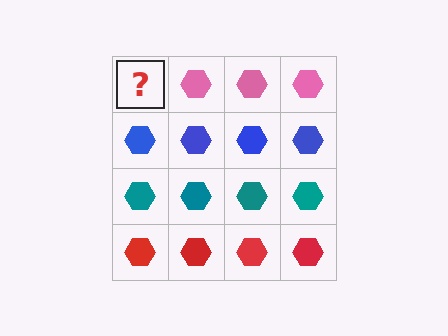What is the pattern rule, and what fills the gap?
The rule is that each row has a consistent color. The gap should be filled with a pink hexagon.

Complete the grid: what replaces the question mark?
The question mark should be replaced with a pink hexagon.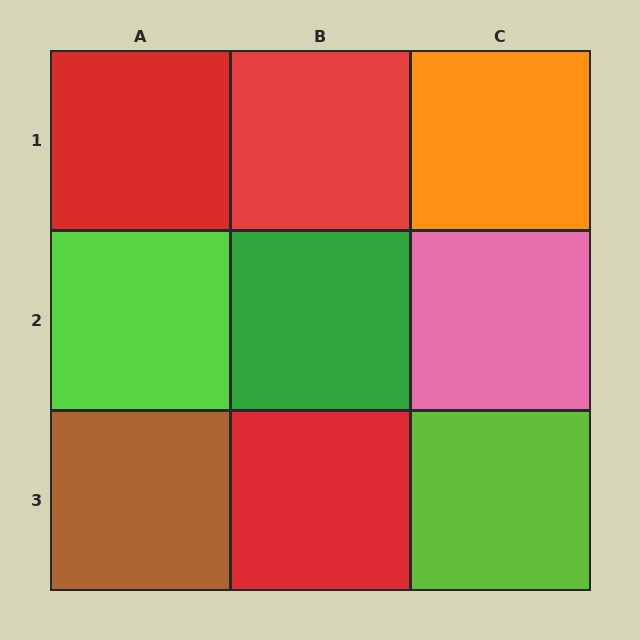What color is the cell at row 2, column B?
Green.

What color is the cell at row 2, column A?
Lime.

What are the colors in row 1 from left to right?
Red, red, orange.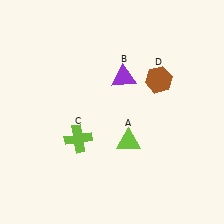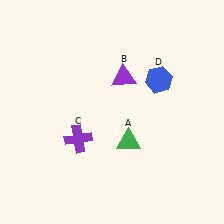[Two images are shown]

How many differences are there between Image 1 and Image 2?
There are 3 differences between the two images.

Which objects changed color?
A changed from lime to green. C changed from lime to purple. D changed from brown to blue.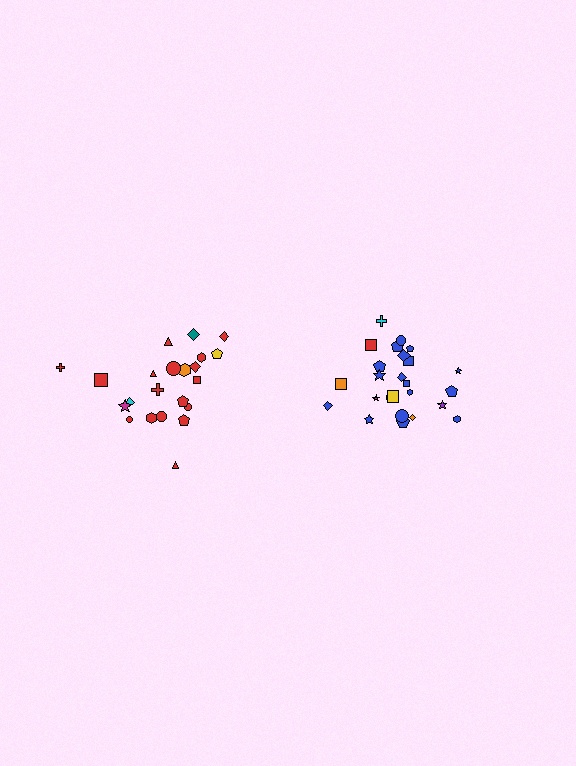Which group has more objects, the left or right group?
The right group.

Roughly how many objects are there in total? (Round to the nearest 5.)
Roughly 45 objects in total.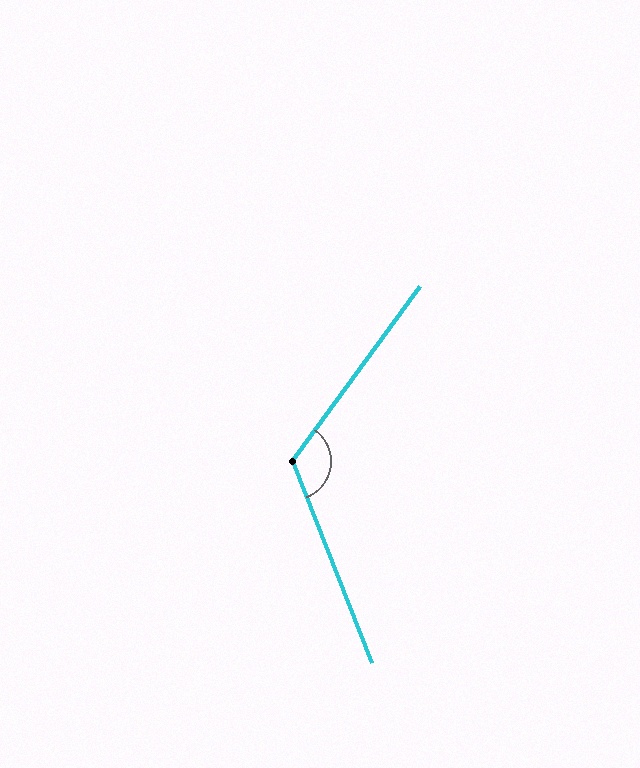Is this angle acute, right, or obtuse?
It is obtuse.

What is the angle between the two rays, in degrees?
Approximately 122 degrees.